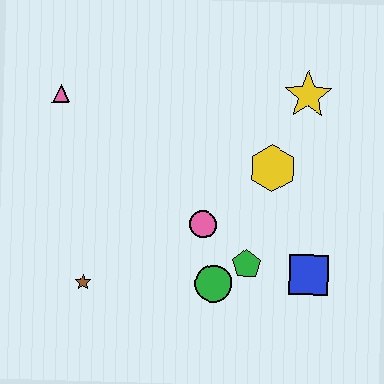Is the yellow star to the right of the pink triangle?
Yes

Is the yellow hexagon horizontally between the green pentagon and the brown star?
No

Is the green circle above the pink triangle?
No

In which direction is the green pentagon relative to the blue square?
The green pentagon is to the left of the blue square.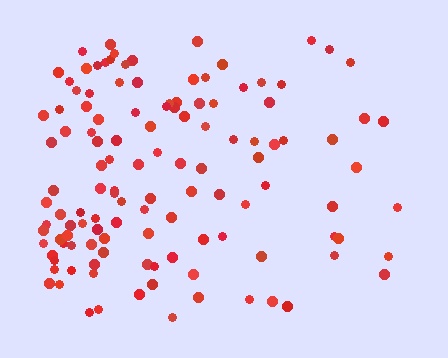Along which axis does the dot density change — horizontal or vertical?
Horizontal.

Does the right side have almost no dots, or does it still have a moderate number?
Still a moderate number, just noticeably fewer than the left.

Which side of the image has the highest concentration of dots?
The left.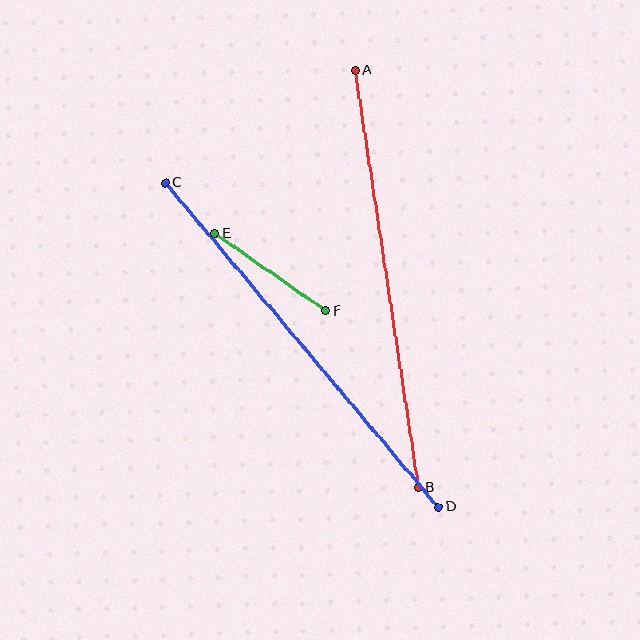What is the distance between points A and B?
The distance is approximately 422 pixels.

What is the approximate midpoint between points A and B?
The midpoint is at approximately (387, 279) pixels.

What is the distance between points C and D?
The distance is approximately 424 pixels.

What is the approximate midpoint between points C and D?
The midpoint is at approximately (302, 345) pixels.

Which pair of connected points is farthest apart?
Points C and D are farthest apart.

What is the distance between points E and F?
The distance is approximately 135 pixels.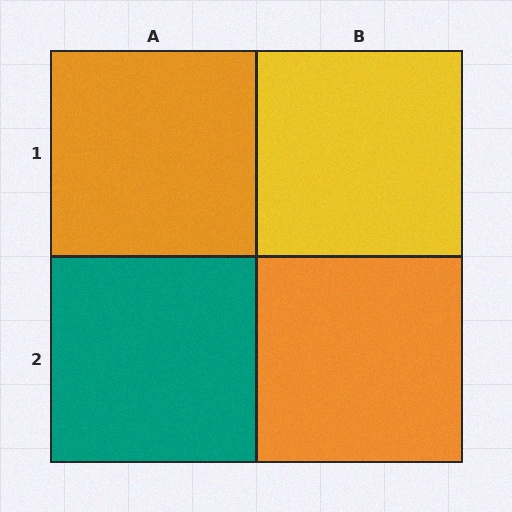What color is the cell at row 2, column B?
Orange.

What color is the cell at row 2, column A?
Teal.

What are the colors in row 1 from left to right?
Orange, yellow.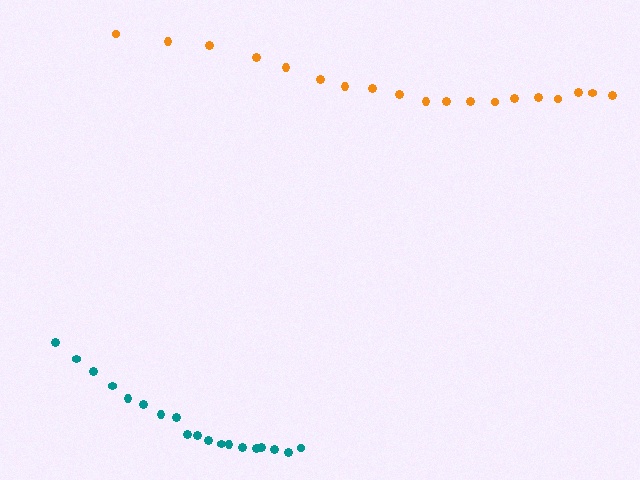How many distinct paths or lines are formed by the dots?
There are 2 distinct paths.